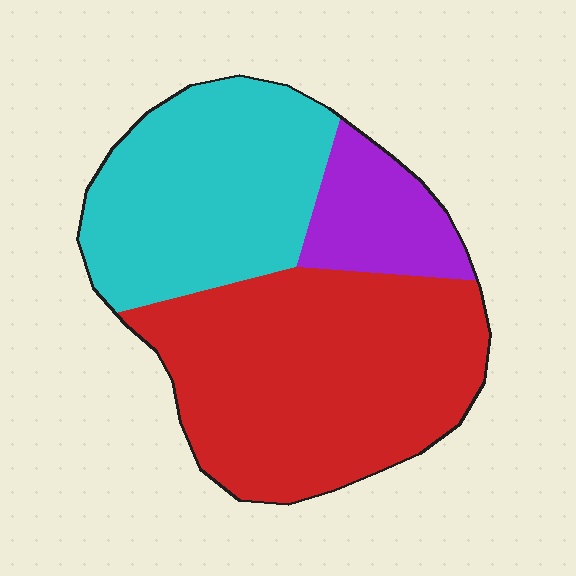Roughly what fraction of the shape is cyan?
Cyan covers roughly 35% of the shape.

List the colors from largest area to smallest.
From largest to smallest: red, cyan, purple.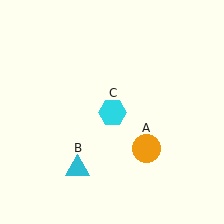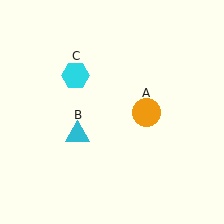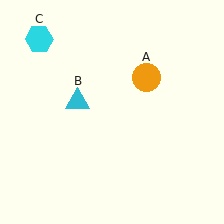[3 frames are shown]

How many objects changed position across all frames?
3 objects changed position: orange circle (object A), cyan triangle (object B), cyan hexagon (object C).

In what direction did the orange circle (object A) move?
The orange circle (object A) moved up.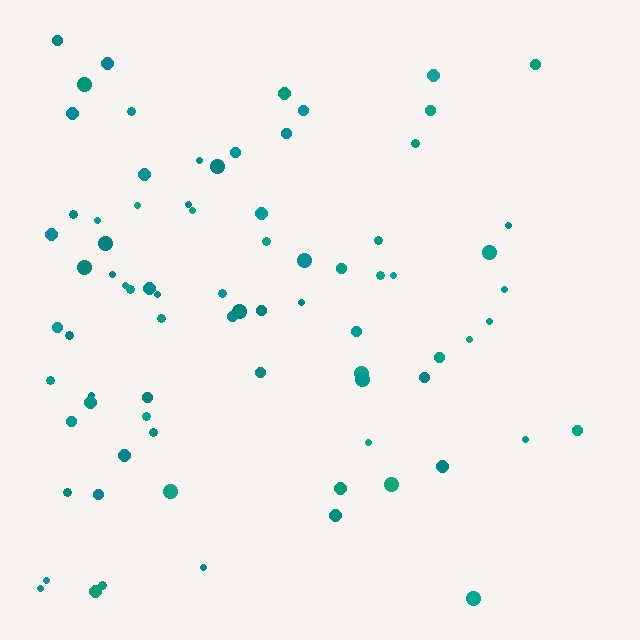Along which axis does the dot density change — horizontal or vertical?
Horizontal.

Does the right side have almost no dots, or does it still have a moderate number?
Still a moderate number, just noticeably fewer than the left.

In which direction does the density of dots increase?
From right to left, with the left side densest.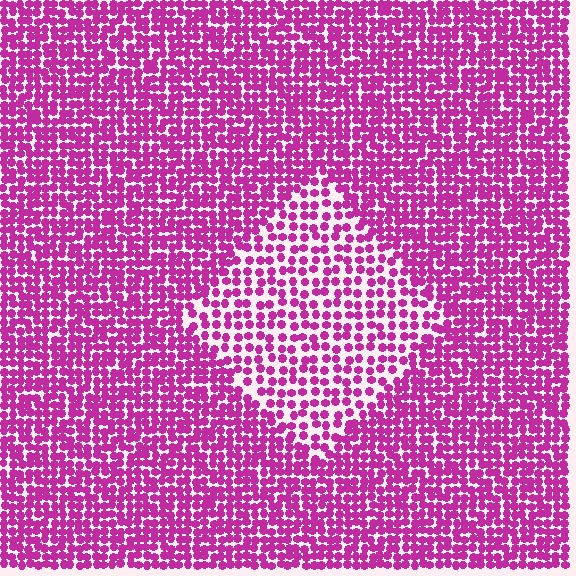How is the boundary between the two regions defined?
The boundary is defined by a change in element density (approximately 1.7x ratio). All elements are the same color, size, and shape.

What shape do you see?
I see a diamond.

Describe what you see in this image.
The image contains small magenta elements arranged at two different densities. A diamond-shaped region is visible where the elements are less densely packed than the surrounding area.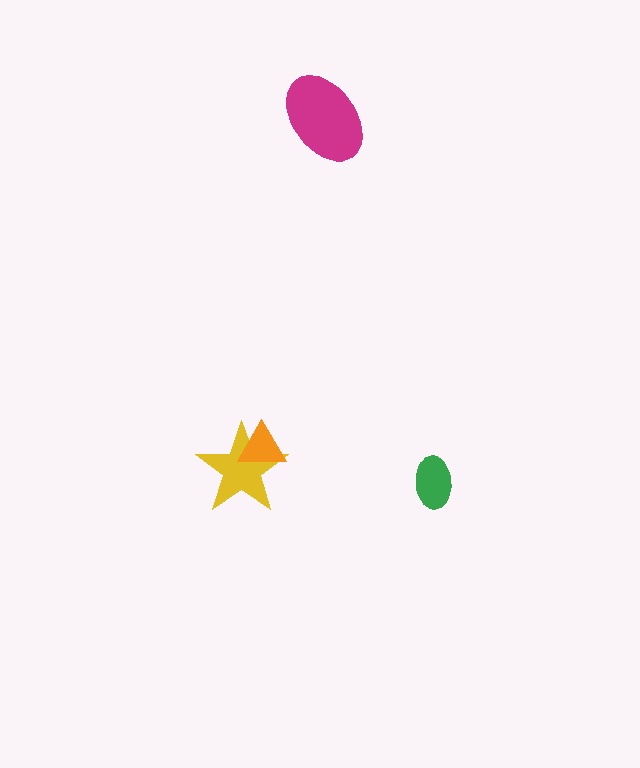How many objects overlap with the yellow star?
1 object overlaps with the yellow star.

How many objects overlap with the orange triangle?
1 object overlaps with the orange triangle.